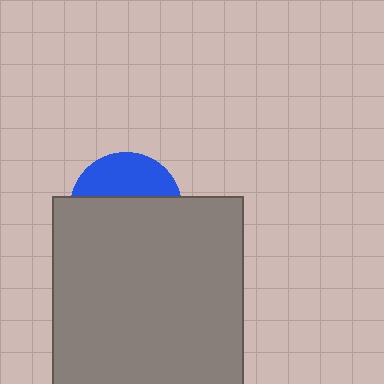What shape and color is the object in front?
The object in front is a gray square.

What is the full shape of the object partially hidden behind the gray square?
The partially hidden object is a blue circle.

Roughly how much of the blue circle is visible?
A small part of it is visible (roughly 36%).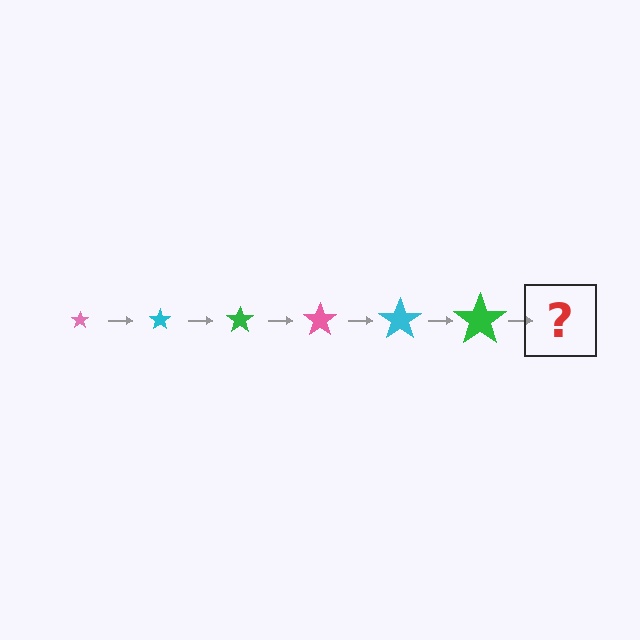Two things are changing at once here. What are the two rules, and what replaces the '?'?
The two rules are that the star grows larger each step and the color cycles through pink, cyan, and green. The '?' should be a pink star, larger than the previous one.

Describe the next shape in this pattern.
It should be a pink star, larger than the previous one.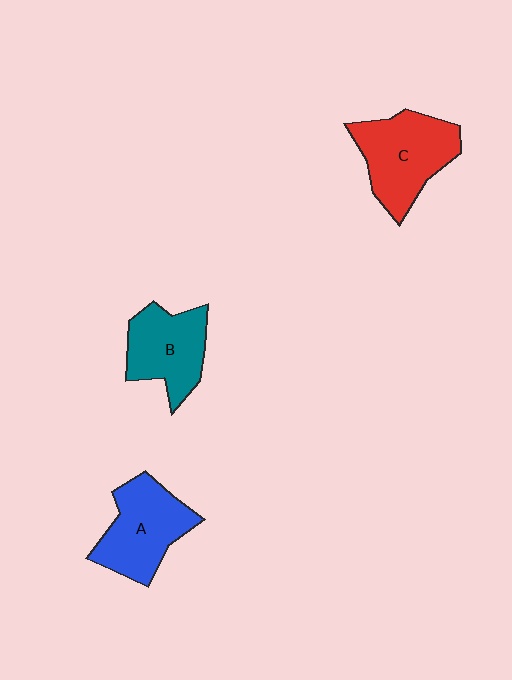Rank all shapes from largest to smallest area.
From largest to smallest: C (red), A (blue), B (teal).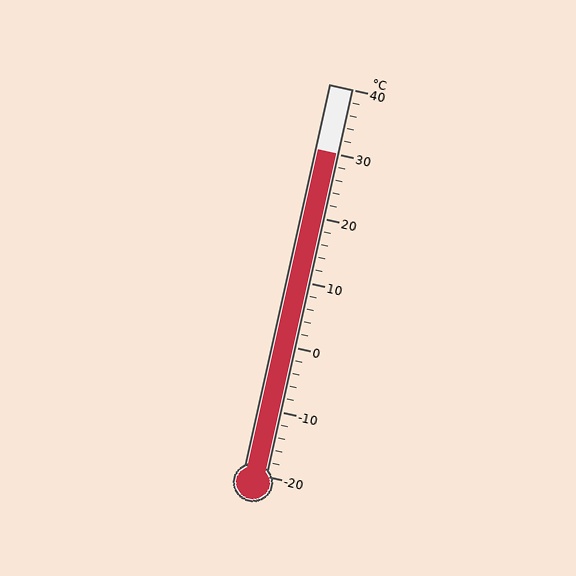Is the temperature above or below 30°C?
The temperature is at 30°C.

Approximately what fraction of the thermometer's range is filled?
The thermometer is filled to approximately 85% of its range.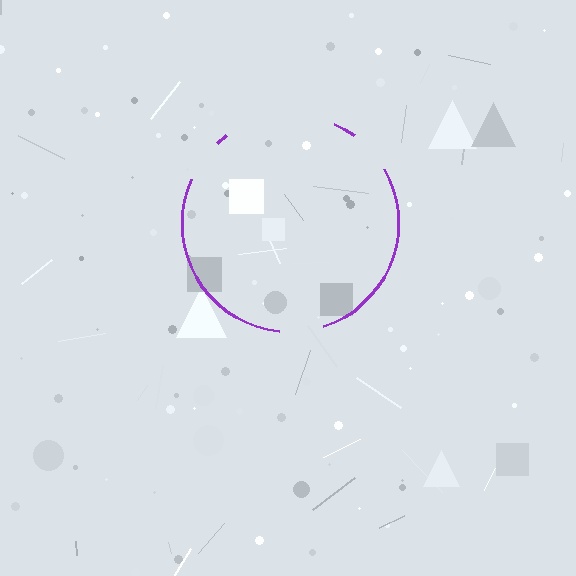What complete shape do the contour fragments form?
The contour fragments form a circle.